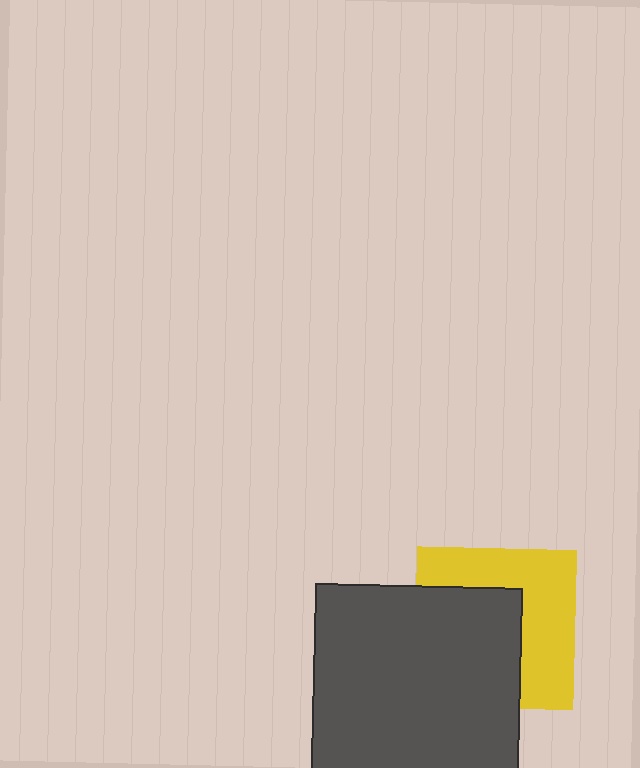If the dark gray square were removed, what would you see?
You would see the complete yellow square.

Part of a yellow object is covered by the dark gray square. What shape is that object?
It is a square.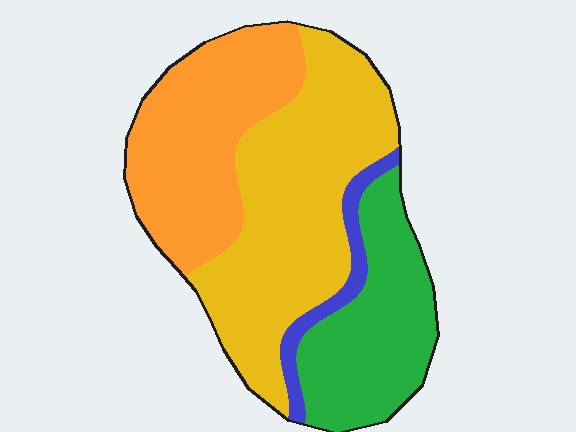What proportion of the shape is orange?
Orange takes up between a sixth and a third of the shape.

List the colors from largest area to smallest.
From largest to smallest: yellow, orange, green, blue.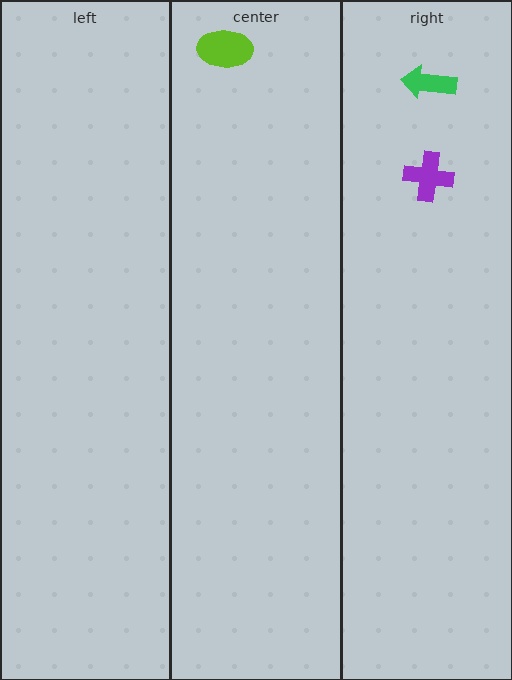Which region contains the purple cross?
The right region.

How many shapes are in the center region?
1.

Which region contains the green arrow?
The right region.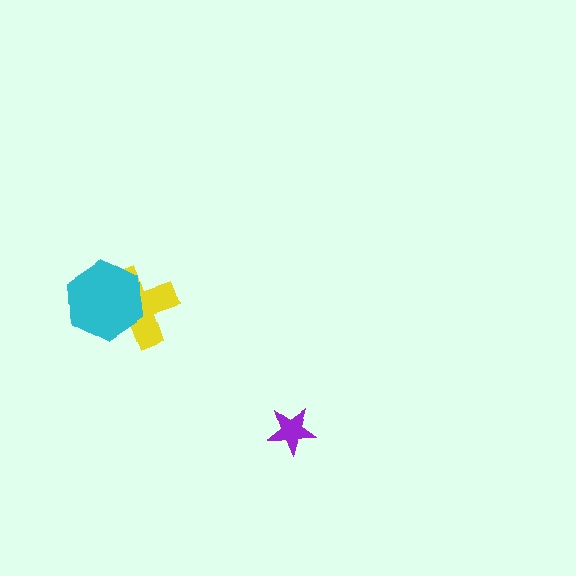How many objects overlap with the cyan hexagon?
1 object overlaps with the cyan hexagon.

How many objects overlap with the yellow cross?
1 object overlaps with the yellow cross.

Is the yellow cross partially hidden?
Yes, it is partially covered by another shape.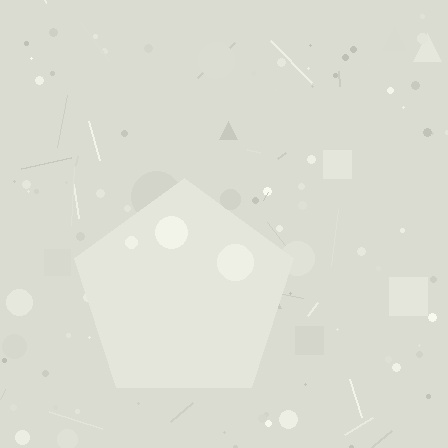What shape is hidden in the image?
A pentagon is hidden in the image.